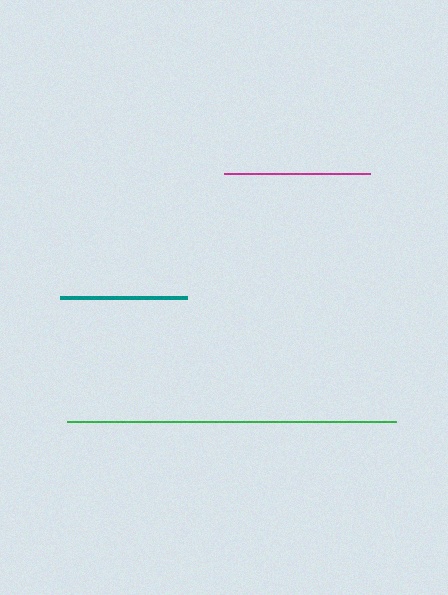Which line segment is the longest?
The green line is the longest at approximately 329 pixels.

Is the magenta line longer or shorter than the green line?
The green line is longer than the magenta line.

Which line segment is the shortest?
The teal line is the shortest at approximately 127 pixels.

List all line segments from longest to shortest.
From longest to shortest: green, magenta, teal.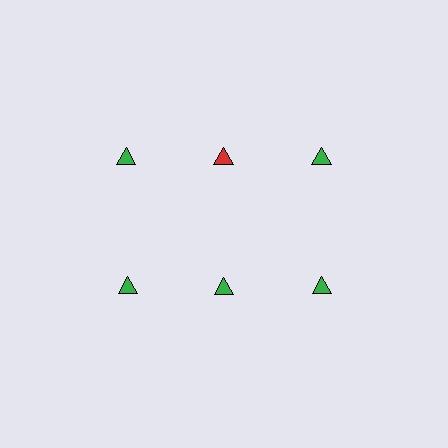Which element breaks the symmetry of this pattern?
The red triangle in the top row, second from left column breaks the symmetry. All other shapes are green triangles.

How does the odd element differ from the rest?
It has a different color: red instead of green.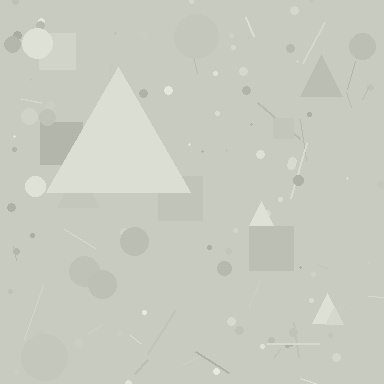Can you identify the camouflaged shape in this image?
The camouflaged shape is a triangle.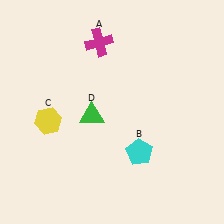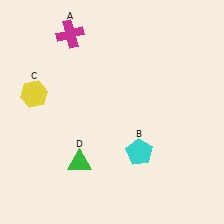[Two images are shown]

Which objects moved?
The objects that moved are: the magenta cross (A), the yellow hexagon (C), the green triangle (D).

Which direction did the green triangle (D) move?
The green triangle (D) moved down.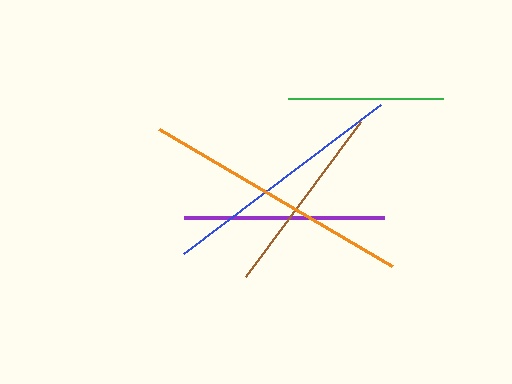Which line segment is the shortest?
The green line is the shortest at approximately 155 pixels.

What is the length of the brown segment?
The brown segment is approximately 193 pixels long.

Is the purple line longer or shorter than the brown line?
The purple line is longer than the brown line.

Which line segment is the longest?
The orange line is the longest at approximately 271 pixels.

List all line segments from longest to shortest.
From longest to shortest: orange, blue, purple, brown, green.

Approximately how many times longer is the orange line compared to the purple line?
The orange line is approximately 1.4 times the length of the purple line.